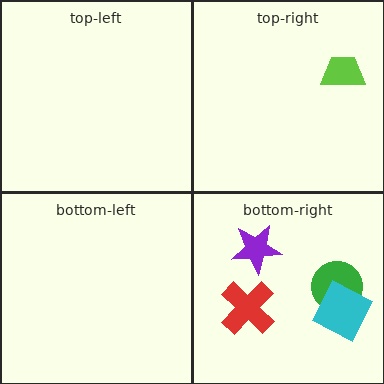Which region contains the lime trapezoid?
The top-right region.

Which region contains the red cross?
The bottom-right region.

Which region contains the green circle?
The bottom-right region.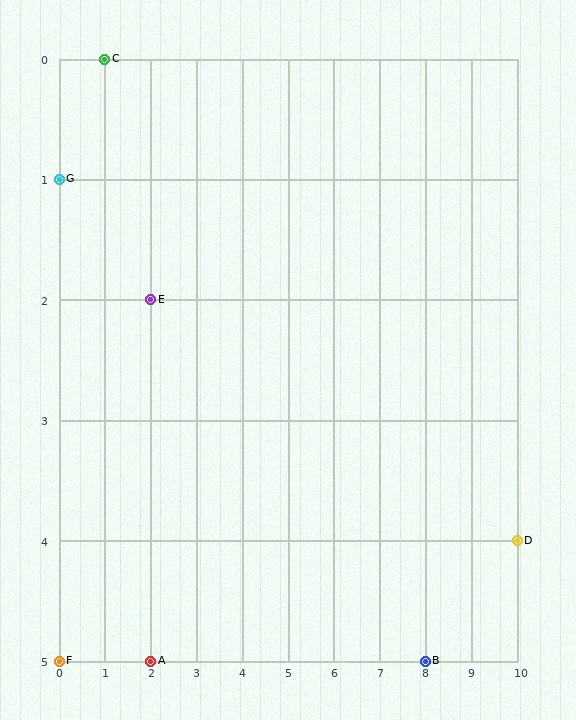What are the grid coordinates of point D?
Point D is at grid coordinates (10, 4).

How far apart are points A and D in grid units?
Points A and D are 8 columns and 1 row apart (about 8.1 grid units diagonally).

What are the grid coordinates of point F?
Point F is at grid coordinates (0, 5).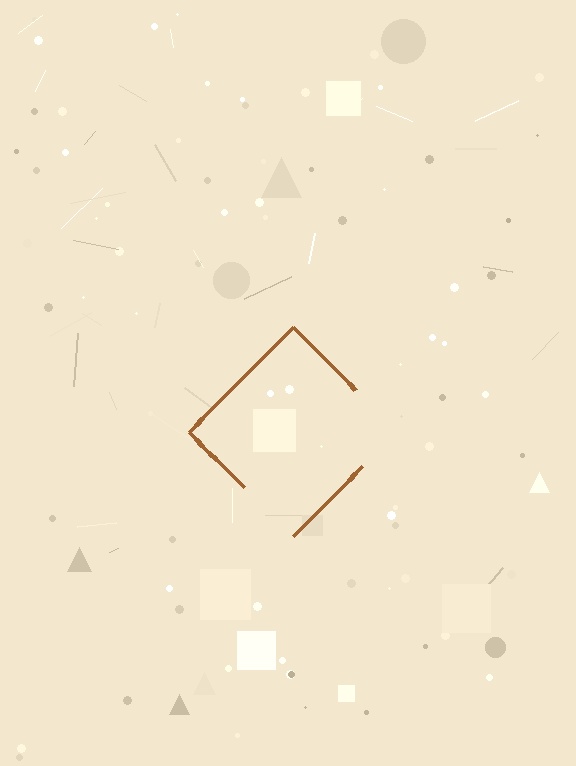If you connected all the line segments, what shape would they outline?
They would outline a diamond.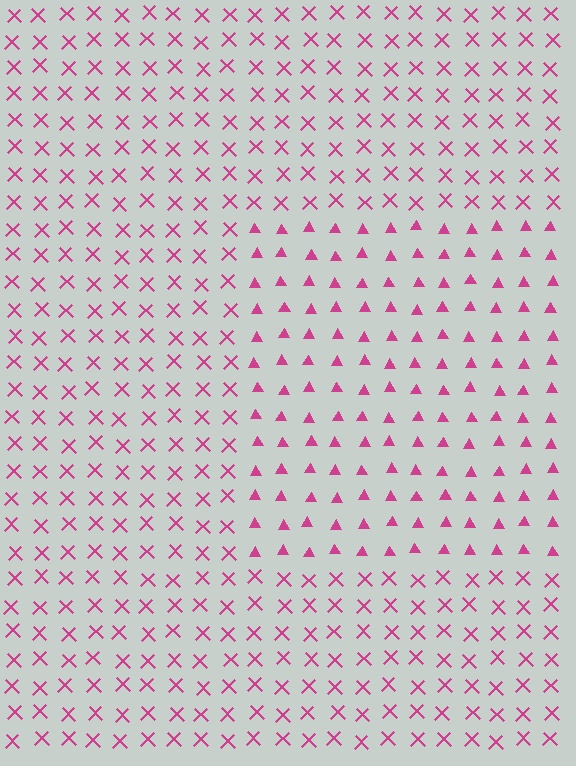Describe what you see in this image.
The image is filled with small magenta elements arranged in a uniform grid. A rectangle-shaped region contains triangles, while the surrounding area contains X marks. The boundary is defined purely by the change in element shape.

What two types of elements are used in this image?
The image uses triangles inside the rectangle region and X marks outside it.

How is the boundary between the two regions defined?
The boundary is defined by a change in element shape: triangles inside vs. X marks outside. All elements share the same color and spacing.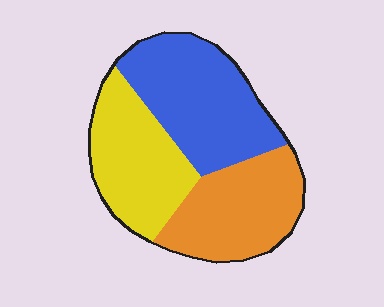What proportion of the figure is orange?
Orange takes up about one third (1/3) of the figure.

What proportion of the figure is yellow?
Yellow covers around 30% of the figure.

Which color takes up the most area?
Blue, at roughly 40%.